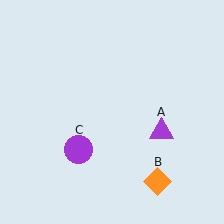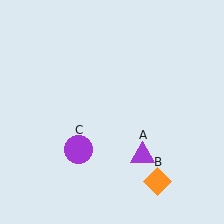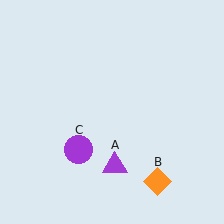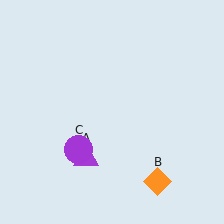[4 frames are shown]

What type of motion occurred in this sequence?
The purple triangle (object A) rotated clockwise around the center of the scene.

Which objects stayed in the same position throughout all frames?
Orange diamond (object B) and purple circle (object C) remained stationary.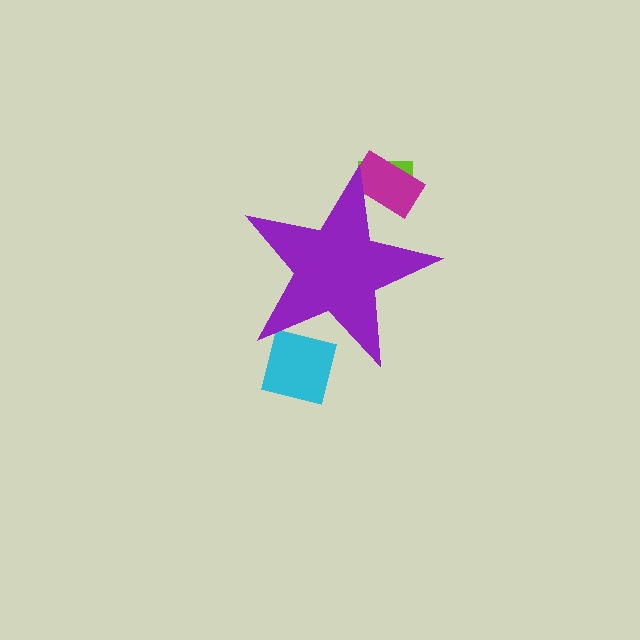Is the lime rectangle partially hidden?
Yes, the lime rectangle is partially hidden behind the purple star.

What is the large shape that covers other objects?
A purple star.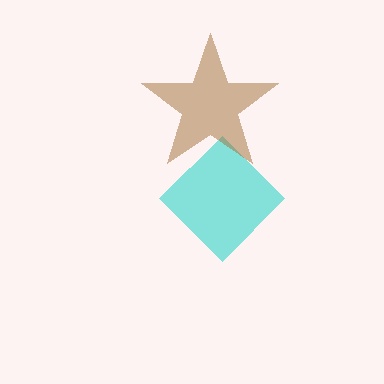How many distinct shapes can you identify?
There are 2 distinct shapes: a cyan diamond, a brown star.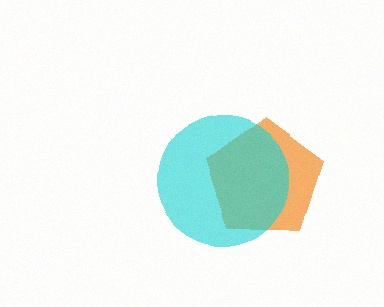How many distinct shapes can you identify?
There are 2 distinct shapes: an orange pentagon, a cyan circle.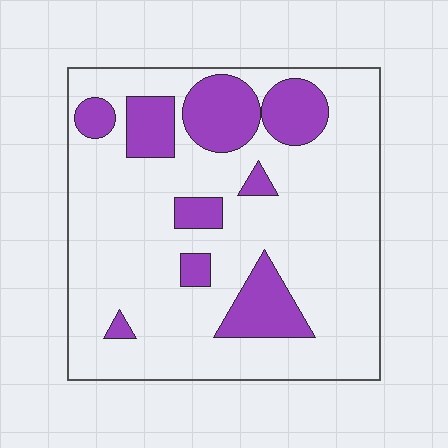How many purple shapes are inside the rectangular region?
9.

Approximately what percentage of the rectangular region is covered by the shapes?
Approximately 20%.